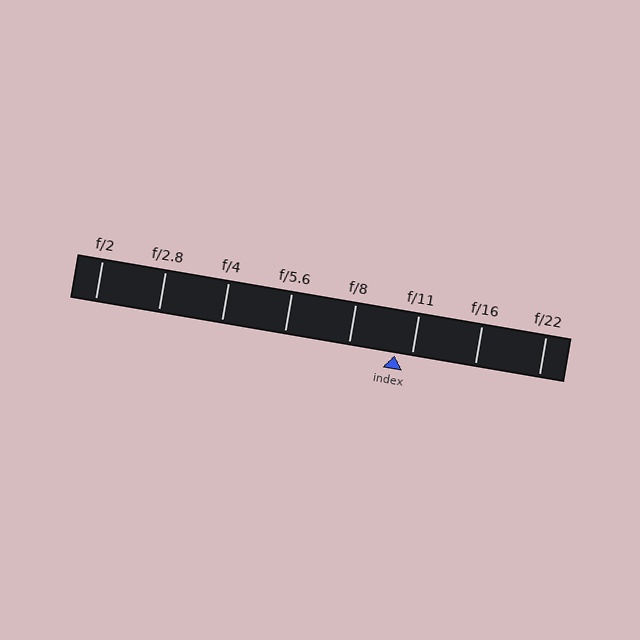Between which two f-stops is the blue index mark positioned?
The index mark is between f/8 and f/11.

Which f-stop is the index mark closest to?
The index mark is closest to f/11.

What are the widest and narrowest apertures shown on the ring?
The widest aperture shown is f/2 and the narrowest is f/22.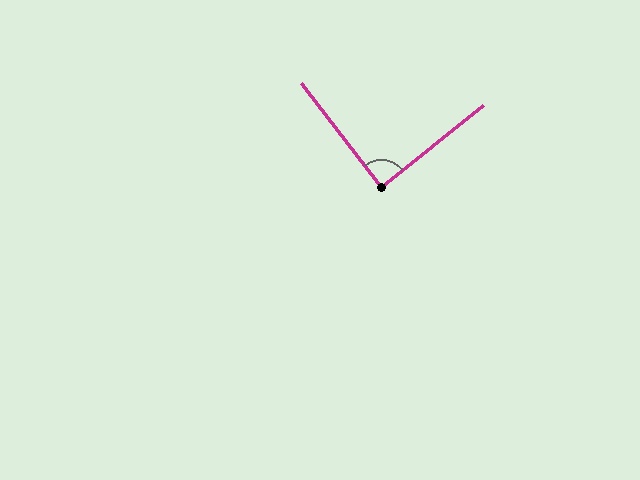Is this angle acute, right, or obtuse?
It is approximately a right angle.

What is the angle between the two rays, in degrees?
Approximately 89 degrees.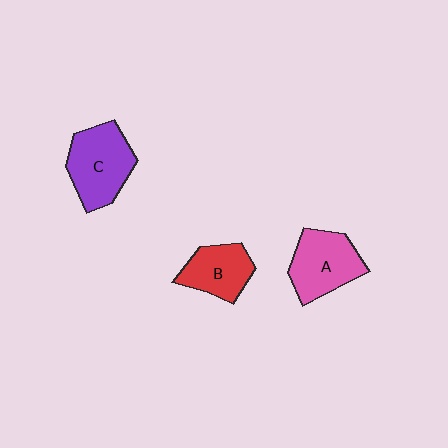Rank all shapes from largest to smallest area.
From largest to smallest: C (purple), A (pink), B (red).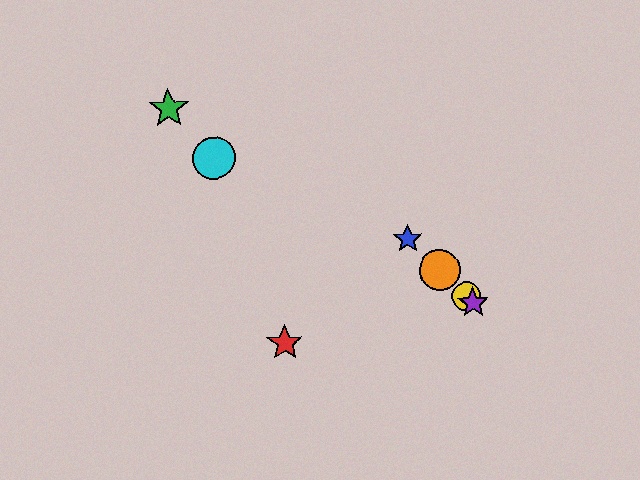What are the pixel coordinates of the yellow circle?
The yellow circle is at (466, 296).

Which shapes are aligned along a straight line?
The blue star, the yellow circle, the purple star, the orange circle are aligned along a straight line.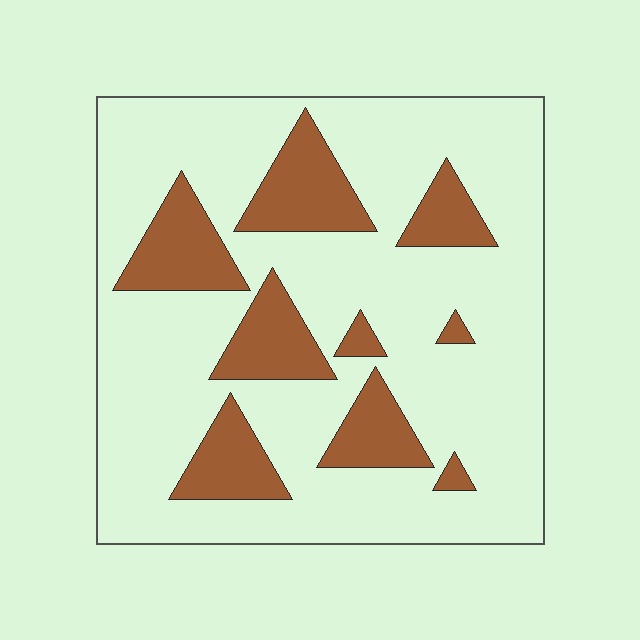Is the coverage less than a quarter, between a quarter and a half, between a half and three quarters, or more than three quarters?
Less than a quarter.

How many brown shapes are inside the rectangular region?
9.